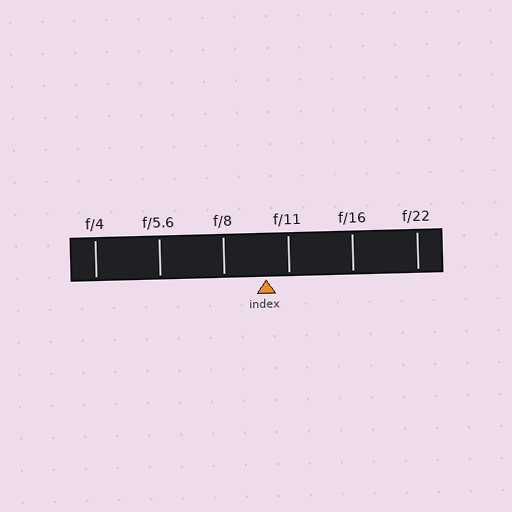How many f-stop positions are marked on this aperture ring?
There are 6 f-stop positions marked.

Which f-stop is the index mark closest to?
The index mark is closest to f/11.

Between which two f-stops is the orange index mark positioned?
The index mark is between f/8 and f/11.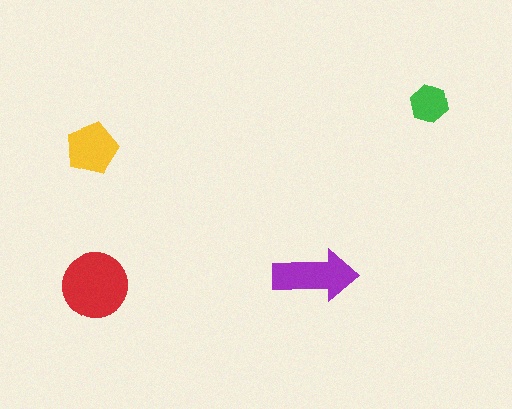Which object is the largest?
The red circle.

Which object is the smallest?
The green hexagon.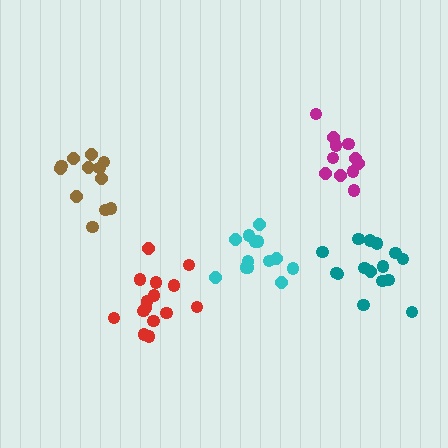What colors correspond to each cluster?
The clusters are colored: teal, brown, cyan, red, magenta.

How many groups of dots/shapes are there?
There are 5 groups.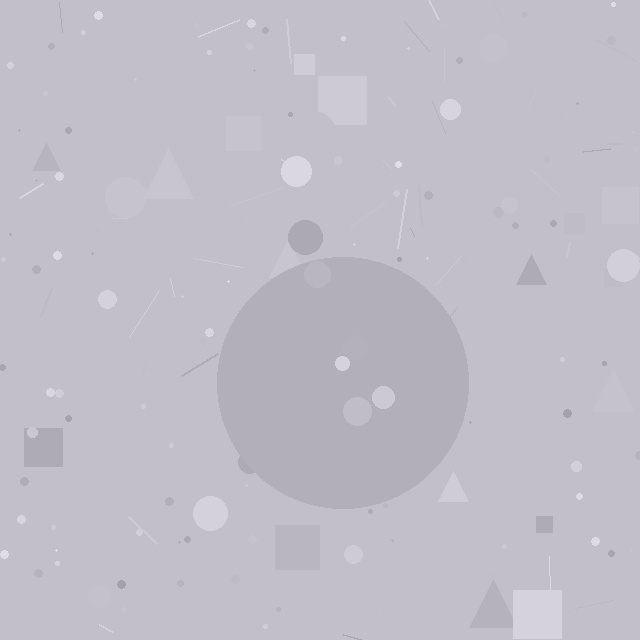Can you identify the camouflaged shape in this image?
The camouflaged shape is a circle.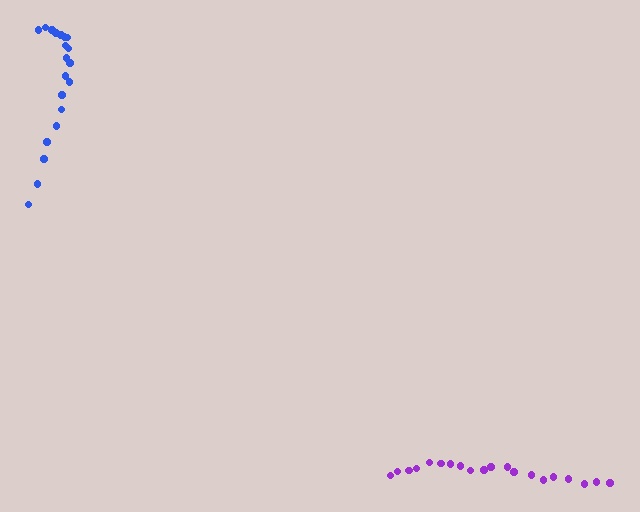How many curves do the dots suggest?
There are 2 distinct paths.